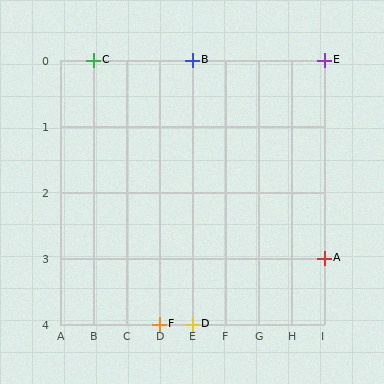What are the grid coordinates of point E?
Point E is at grid coordinates (I, 0).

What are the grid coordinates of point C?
Point C is at grid coordinates (B, 0).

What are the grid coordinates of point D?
Point D is at grid coordinates (E, 4).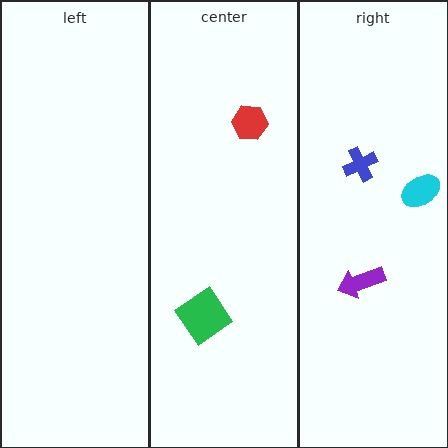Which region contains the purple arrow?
The right region.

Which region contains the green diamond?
The center region.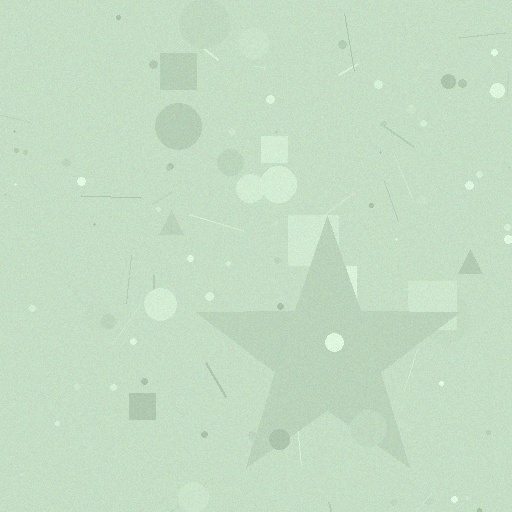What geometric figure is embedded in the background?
A star is embedded in the background.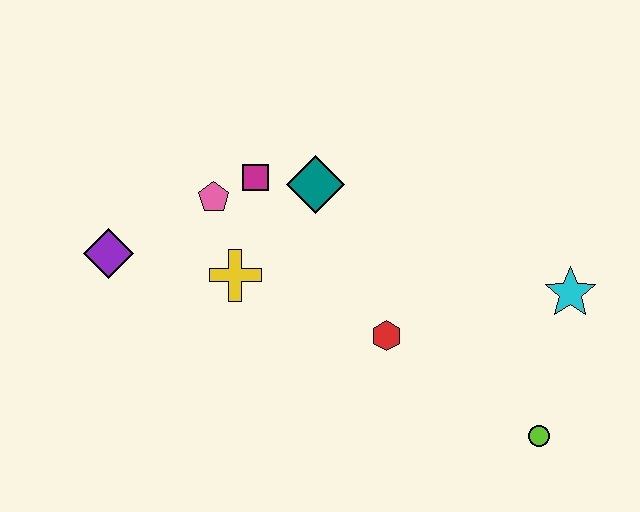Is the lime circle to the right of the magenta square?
Yes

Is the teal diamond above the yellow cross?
Yes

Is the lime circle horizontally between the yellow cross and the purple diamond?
No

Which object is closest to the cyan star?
The lime circle is closest to the cyan star.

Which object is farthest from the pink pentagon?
The lime circle is farthest from the pink pentagon.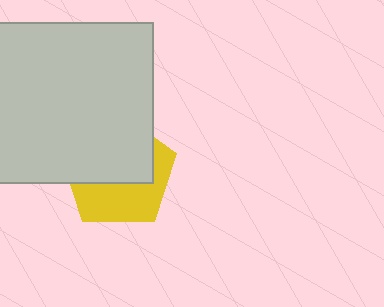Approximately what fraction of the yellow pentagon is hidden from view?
Roughly 55% of the yellow pentagon is hidden behind the light gray square.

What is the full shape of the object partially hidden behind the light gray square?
The partially hidden object is a yellow pentagon.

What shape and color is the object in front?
The object in front is a light gray square.